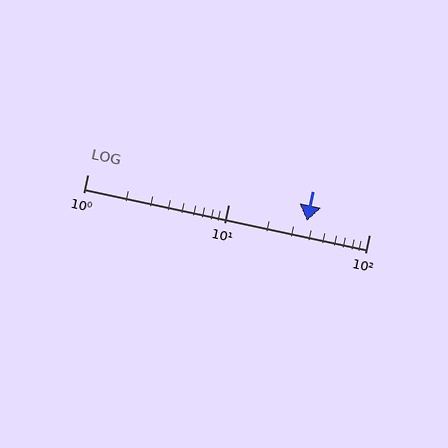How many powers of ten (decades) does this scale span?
The scale spans 2 decades, from 1 to 100.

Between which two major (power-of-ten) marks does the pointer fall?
The pointer is between 10 and 100.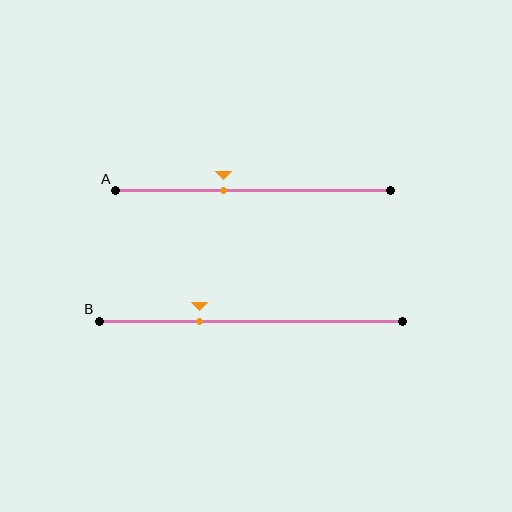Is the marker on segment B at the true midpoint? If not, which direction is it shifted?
No, the marker on segment B is shifted to the left by about 17% of the segment length.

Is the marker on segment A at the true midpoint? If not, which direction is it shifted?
No, the marker on segment A is shifted to the left by about 11% of the segment length.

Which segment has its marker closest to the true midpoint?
Segment A has its marker closest to the true midpoint.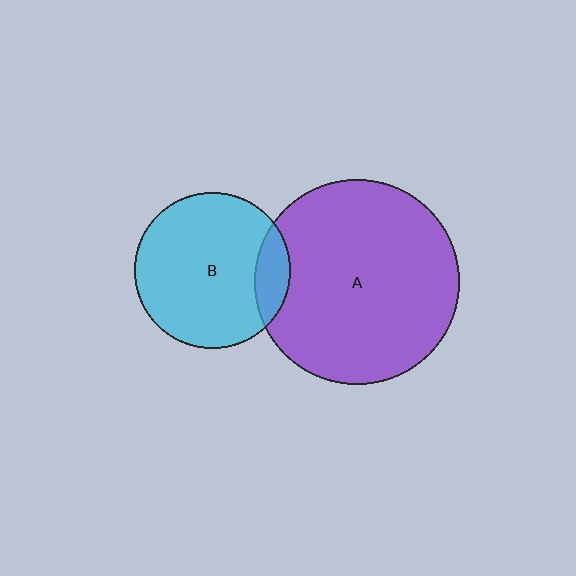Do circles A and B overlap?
Yes.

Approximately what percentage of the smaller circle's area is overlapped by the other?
Approximately 15%.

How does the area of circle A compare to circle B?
Approximately 1.7 times.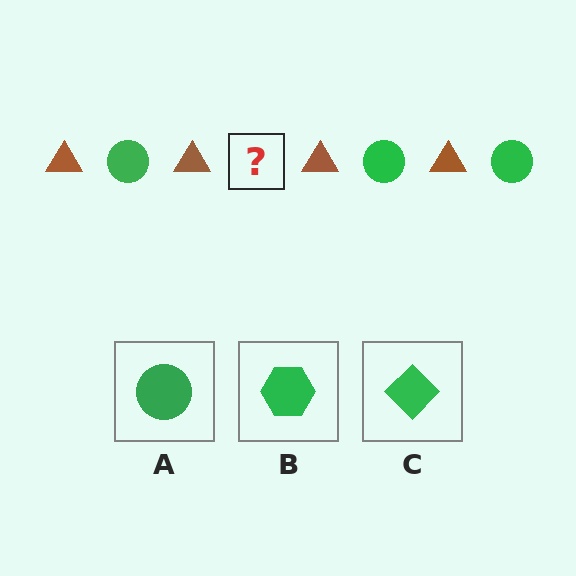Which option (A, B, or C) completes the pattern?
A.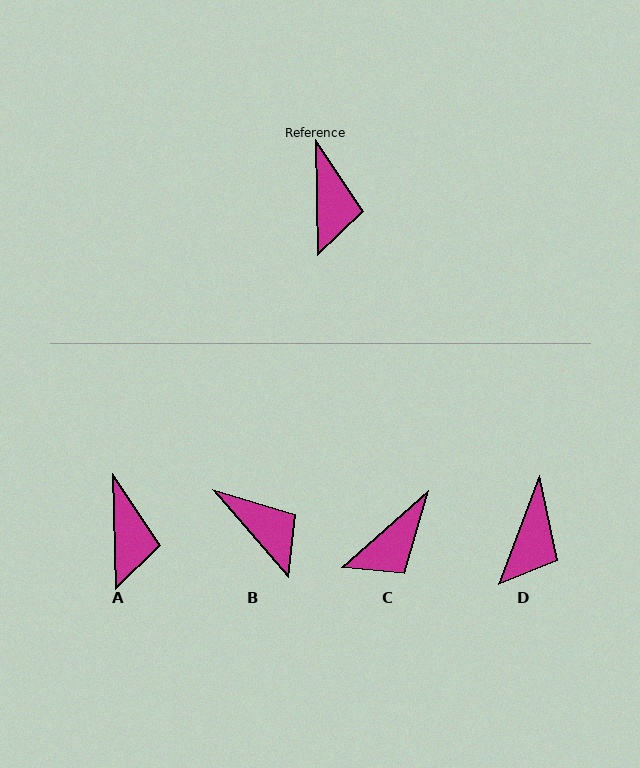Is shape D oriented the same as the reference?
No, it is off by about 22 degrees.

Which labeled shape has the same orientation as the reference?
A.